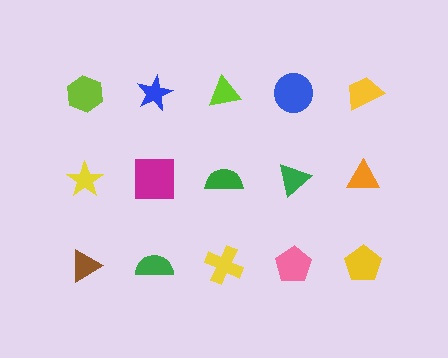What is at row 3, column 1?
A brown triangle.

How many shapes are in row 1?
5 shapes.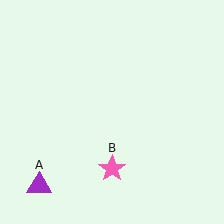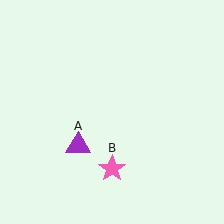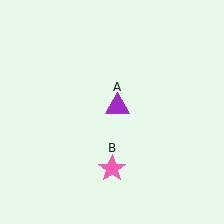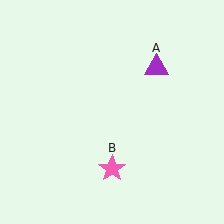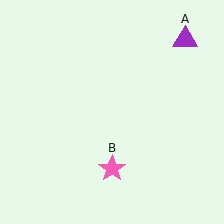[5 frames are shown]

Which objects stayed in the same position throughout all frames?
Pink star (object B) remained stationary.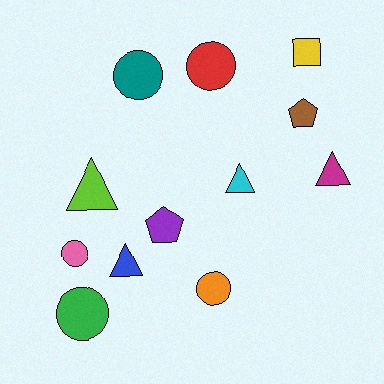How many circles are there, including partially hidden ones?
There are 5 circles.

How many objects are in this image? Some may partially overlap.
There are 12 objects.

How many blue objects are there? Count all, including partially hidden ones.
There is 1 blue object.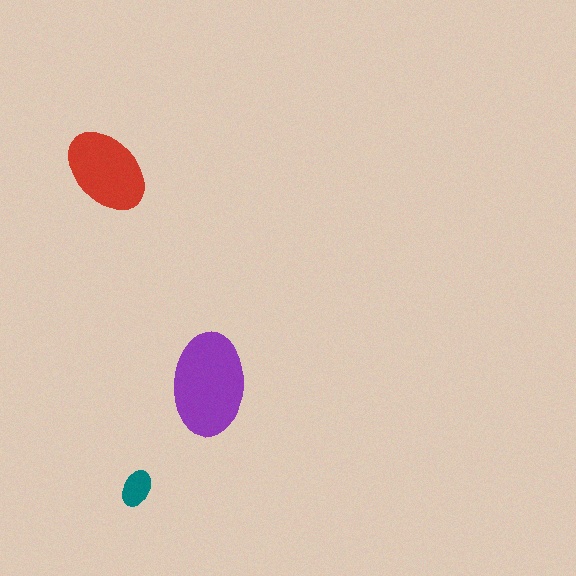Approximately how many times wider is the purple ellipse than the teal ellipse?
About 2.5 times wider.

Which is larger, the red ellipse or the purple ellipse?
The purple one.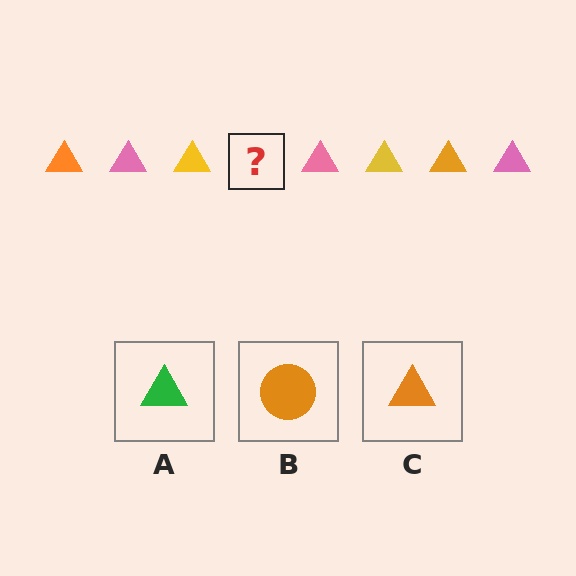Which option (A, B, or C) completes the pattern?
C.